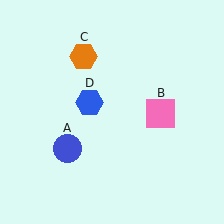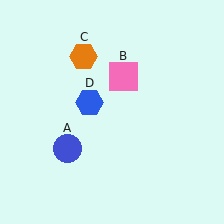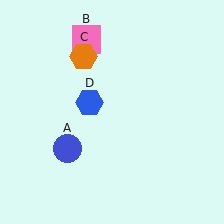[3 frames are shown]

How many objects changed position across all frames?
1 object changed position: pink square (object B).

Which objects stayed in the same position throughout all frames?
Blue circle (object A) and orange hexagon (object C) and blue hexagon (object D) remained stationary.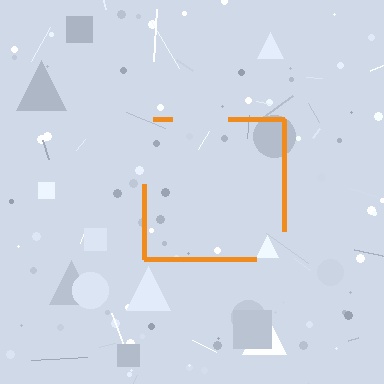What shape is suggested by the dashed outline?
The dashed outline suggests a square.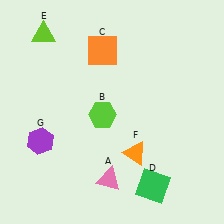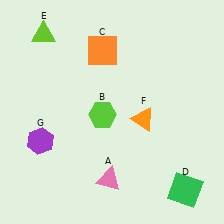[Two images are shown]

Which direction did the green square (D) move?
The green square (D) moved right.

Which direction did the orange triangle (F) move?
The orange triangle (F) moved up.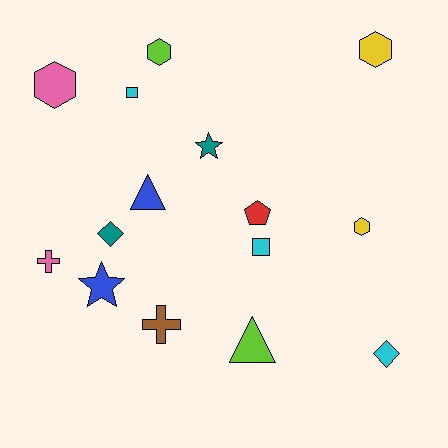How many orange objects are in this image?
There are no orange objects.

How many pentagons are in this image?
There is 1 pentagon.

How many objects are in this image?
There are 15 objects.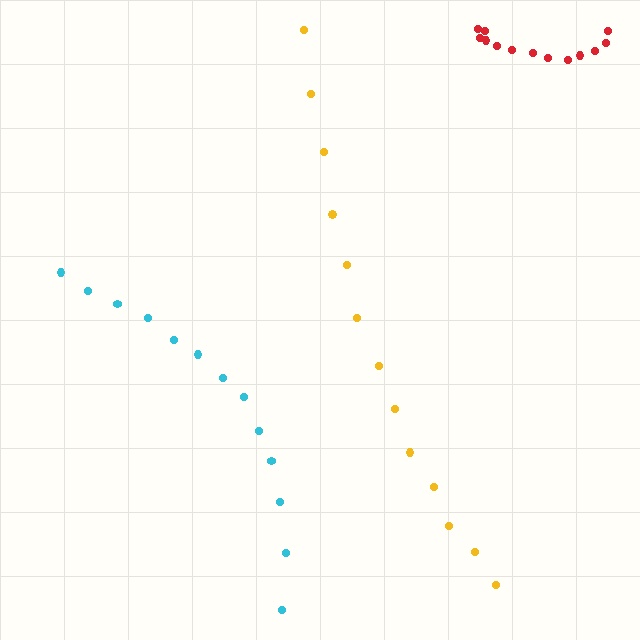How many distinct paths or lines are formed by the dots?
There are 3 distinct paths.